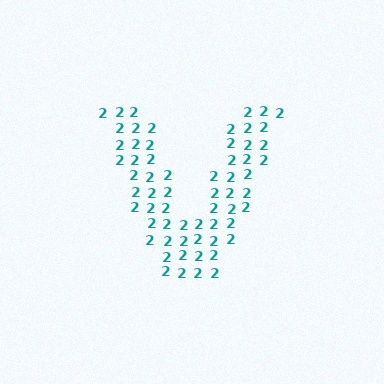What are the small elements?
The small elements are digit 2's.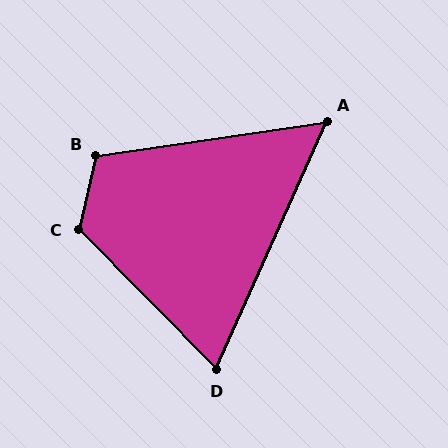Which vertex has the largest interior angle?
C, at approximately 122 degrees.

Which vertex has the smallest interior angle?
A, at approximately 58 degrees.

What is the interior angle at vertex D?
Approximately 69 degrees (acute).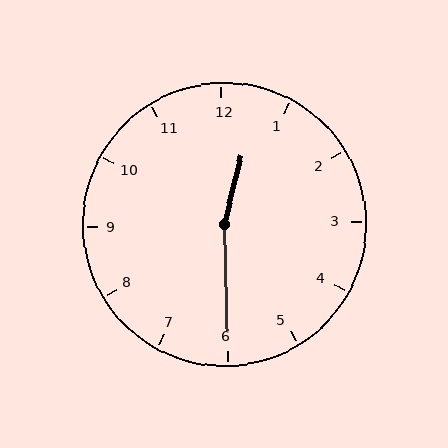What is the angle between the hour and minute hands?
Approximately 165 degrees.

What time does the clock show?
12:30.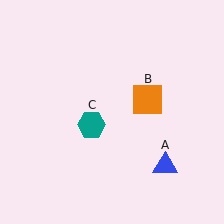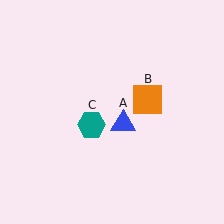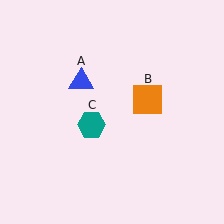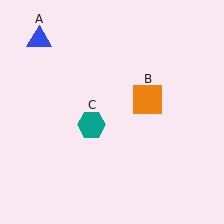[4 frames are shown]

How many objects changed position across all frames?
1 object changed position: blue triangle (object A).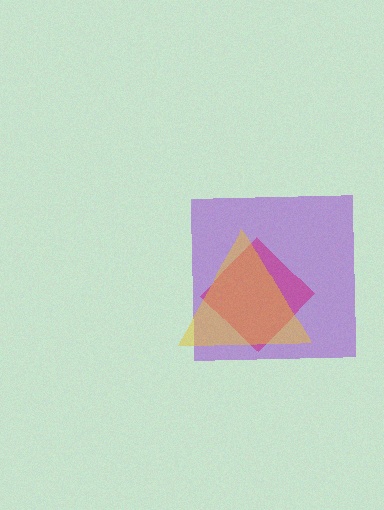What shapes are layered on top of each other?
The layered shapes are: a purple square, a magenta diamond, a yellow triangle.